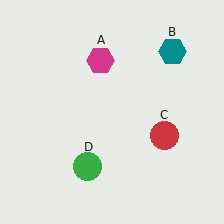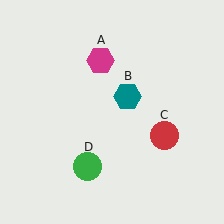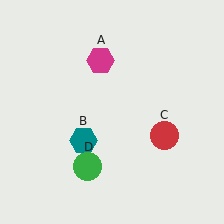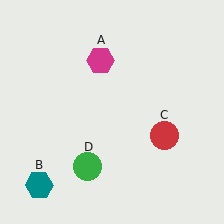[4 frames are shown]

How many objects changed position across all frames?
1 object changed position: teal hexagon (object B).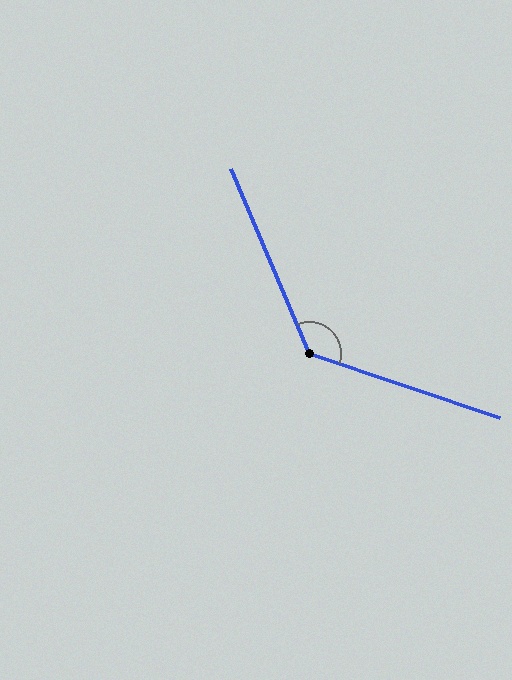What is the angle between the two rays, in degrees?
Approximately 131 degrees.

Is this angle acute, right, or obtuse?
It is obtuse.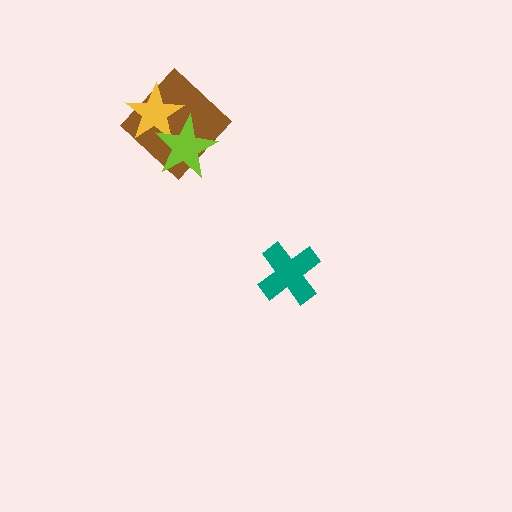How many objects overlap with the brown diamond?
2 objects overlap with the brown diamond.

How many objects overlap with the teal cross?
0 objects overlap with the teal cross.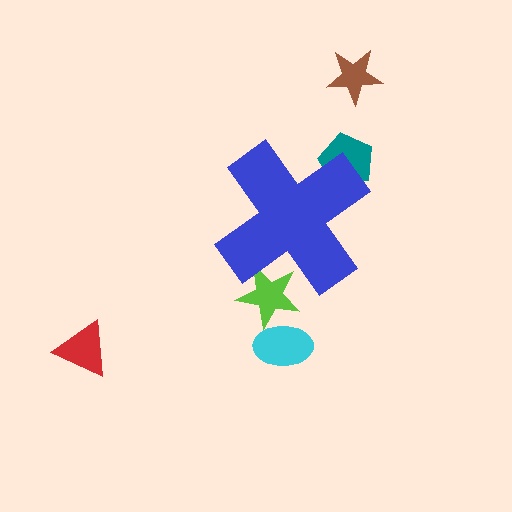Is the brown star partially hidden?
No, the brown star is fully visible.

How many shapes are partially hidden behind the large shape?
2 shapes are partially hidden.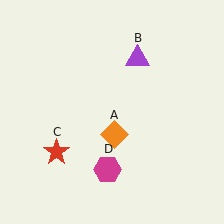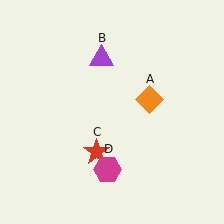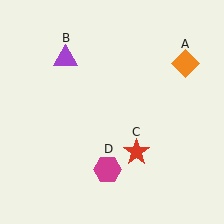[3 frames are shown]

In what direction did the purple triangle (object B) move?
The purple triangle (object B) moved left.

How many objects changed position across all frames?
3 objects changed position: orange diamond (object A), purple triangle (object B), red star (object C).